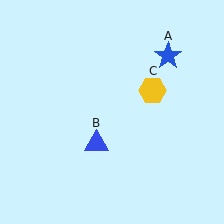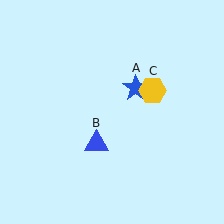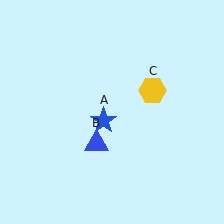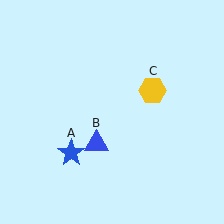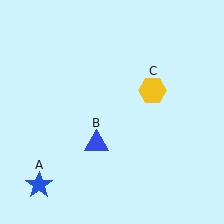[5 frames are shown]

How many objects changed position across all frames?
1 object changed position: blue star (object A).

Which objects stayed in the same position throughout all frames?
Blue triangle (object B) and yellow hexagon (object C) remained stationary.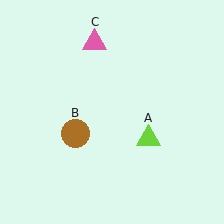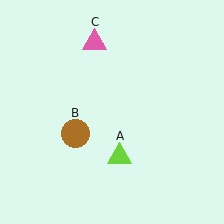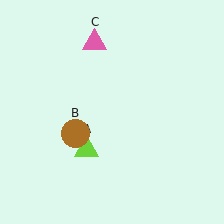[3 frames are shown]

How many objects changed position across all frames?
1 object changed position: lime triangle (object A).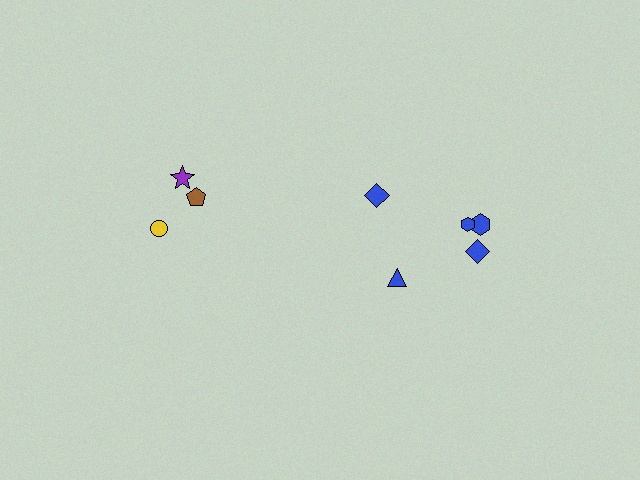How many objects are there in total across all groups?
There are 8 objects.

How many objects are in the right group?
There are 5 objects.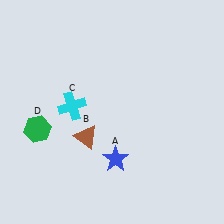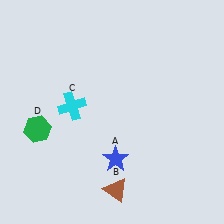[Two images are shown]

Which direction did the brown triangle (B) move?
The brown triangle (B) moved down.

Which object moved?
The brown triangle (B) moved down.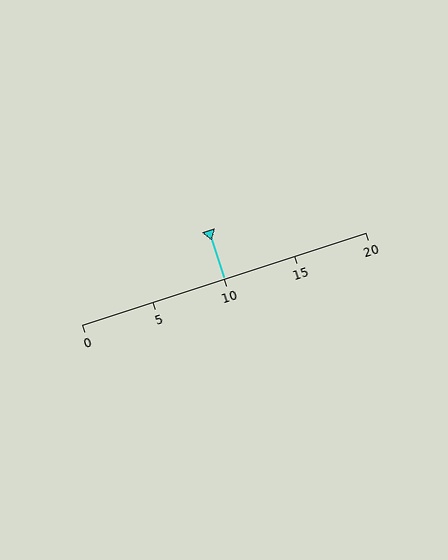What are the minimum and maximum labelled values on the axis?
The axis runs from 0 to 20.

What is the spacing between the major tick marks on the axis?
The major ticks are spaced 5 apart.